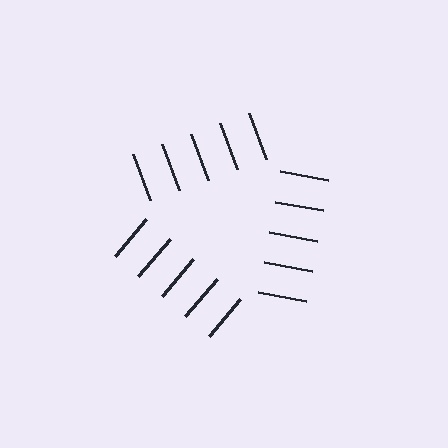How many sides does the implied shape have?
3 sides — the line-ends trace a triangle.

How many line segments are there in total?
15 — 5 along each of the 3 edges.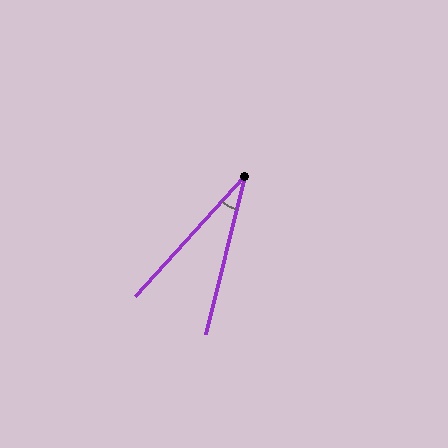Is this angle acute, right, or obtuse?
It is acute.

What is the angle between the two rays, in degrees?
Approximately 29 degrees.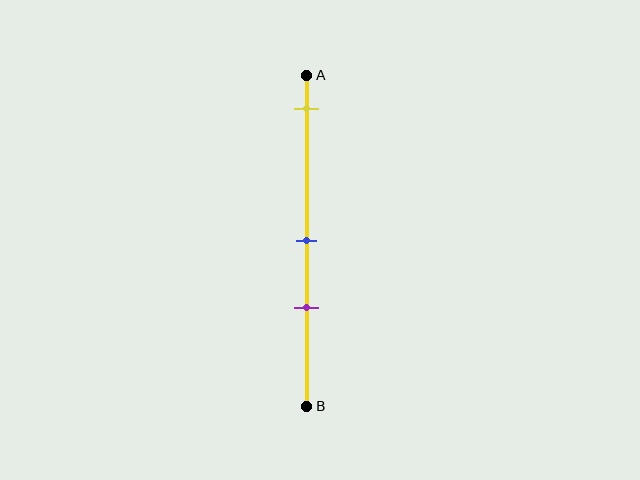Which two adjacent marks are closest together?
The blue and purple marks are the closest adjacent pair.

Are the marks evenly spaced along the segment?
No, the marks are not evenly spaced.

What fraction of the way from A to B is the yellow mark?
The yellow mark is approximately 10% (0.1) of the way from A to B.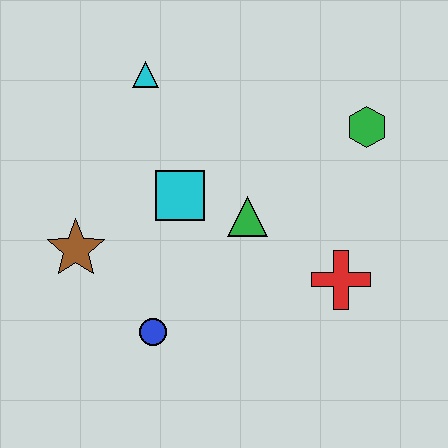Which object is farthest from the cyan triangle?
The red cross is farthest from the cyan triangle.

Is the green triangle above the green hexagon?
No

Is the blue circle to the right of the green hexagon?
No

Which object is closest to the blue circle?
The brown star is closest to the blue circle.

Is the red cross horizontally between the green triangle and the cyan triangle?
No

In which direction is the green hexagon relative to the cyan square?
The green hexagon is to the right of the cyan square.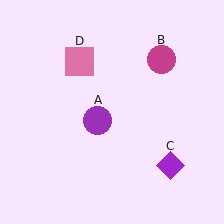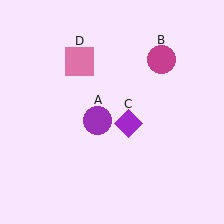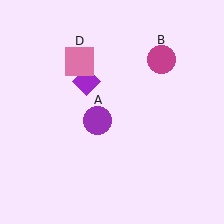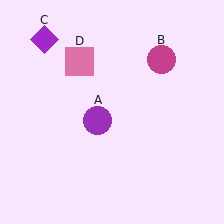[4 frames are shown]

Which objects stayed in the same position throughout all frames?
Purple circle (object A) and magenta circle (object B) and pink square (object D) remained stationary.